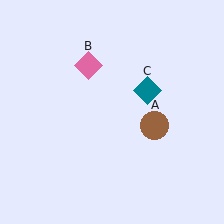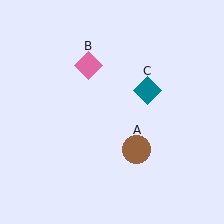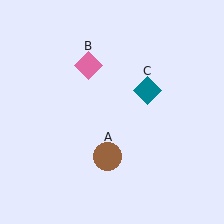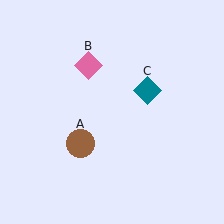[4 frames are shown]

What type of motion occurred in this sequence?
The brown circle (object A) rotated clockwise around the center of the scene.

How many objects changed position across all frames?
1 object changed position: brown circle (object A).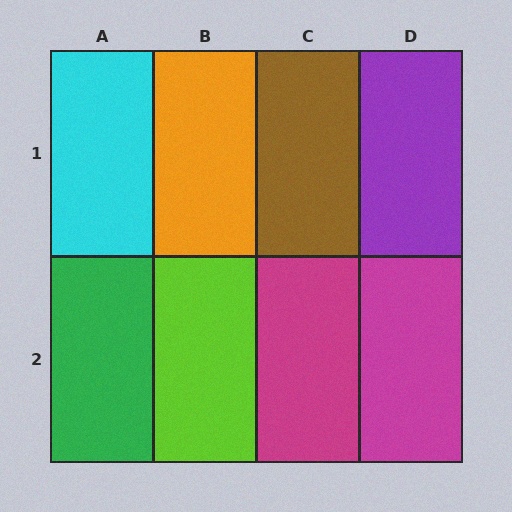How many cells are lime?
1 cell is lime.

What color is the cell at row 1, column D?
Purple.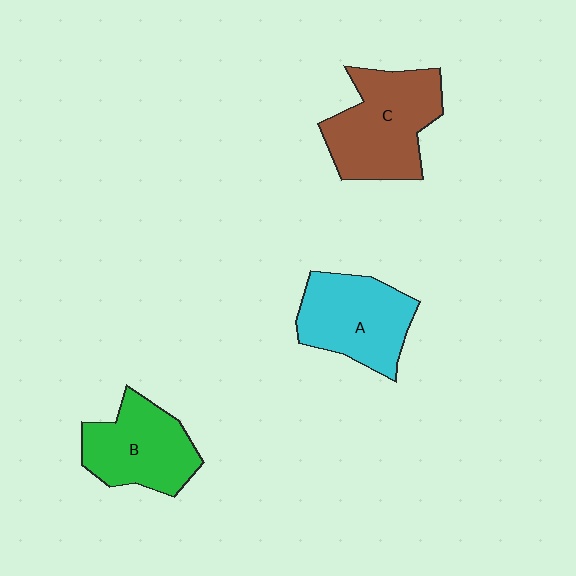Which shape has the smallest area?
Shape B (green).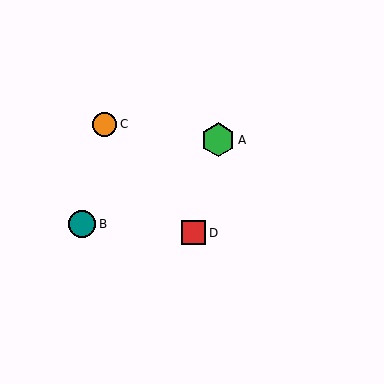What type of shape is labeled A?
Shape A is a green hexagon.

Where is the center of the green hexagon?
The center of the green hexagon is at (218, 140).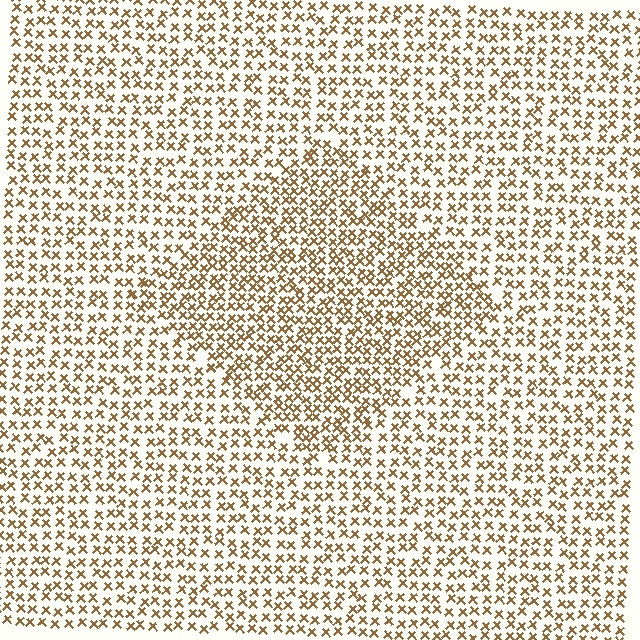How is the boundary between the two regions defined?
The boundary is defined by a change in element density (approximately 1.5x ratio). All elements are the same color, size, and shape.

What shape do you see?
I see a diamond.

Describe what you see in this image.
The image contains small brown elements arranged at two different densities. A diamond-shaped region is visible where the elements are more densely packed than the surrounding area.